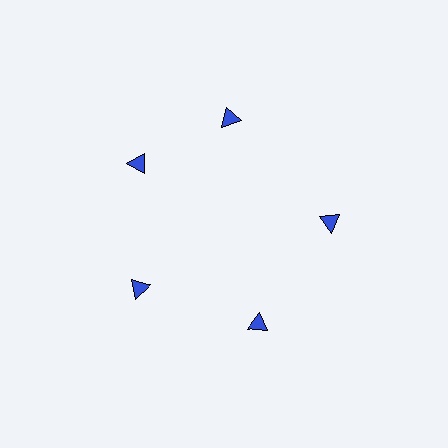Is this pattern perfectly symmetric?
No. The 5 blue triangles are arranged in a ring, but one element near the 1 o'clock position is rotated out of alignment along the ring, breaking the 5-fold rotational symmetry.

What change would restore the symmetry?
The symmetry would be restored by rotating it back into even spacing with its neighbors so that all 5 triangles sit at equal angles and equal distance from the center.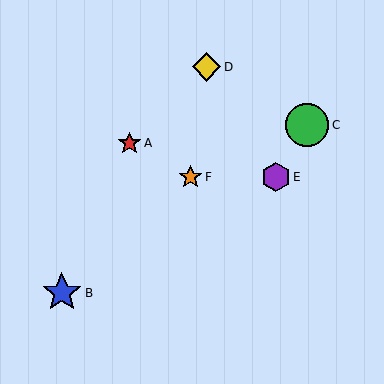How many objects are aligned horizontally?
2 objects (E, F) are aligned horizontally.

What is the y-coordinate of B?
Object B is at y≈293.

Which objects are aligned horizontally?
Objects E, F are aligned horizontally.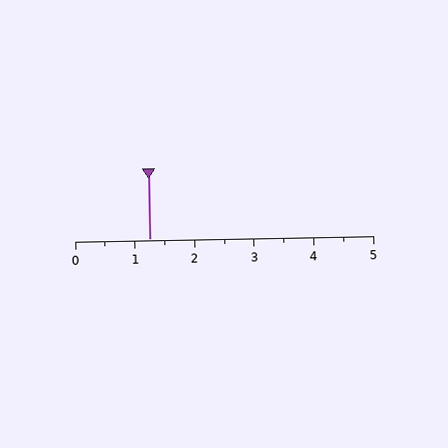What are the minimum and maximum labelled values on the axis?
The axis runs from 0 to 5.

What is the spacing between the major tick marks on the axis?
The major ticks are spaced 1 apart.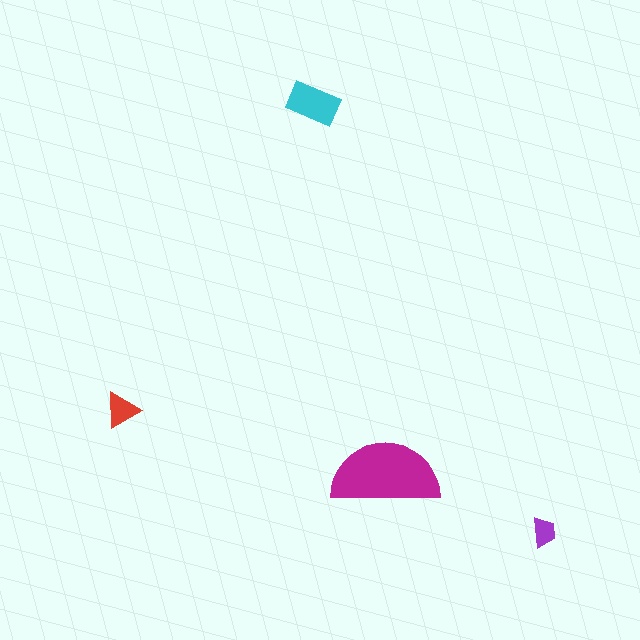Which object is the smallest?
The purple trapezoid.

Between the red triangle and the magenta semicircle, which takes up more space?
The magenta semicircle.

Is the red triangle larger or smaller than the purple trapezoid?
Larger.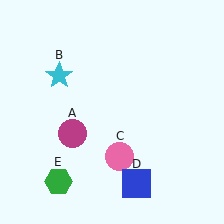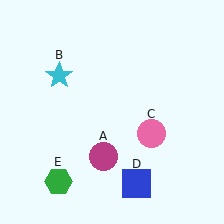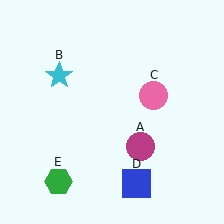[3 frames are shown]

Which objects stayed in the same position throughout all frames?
Cyan star (object B) and blue square (object D) and green hexagon (object E) remained stationary.